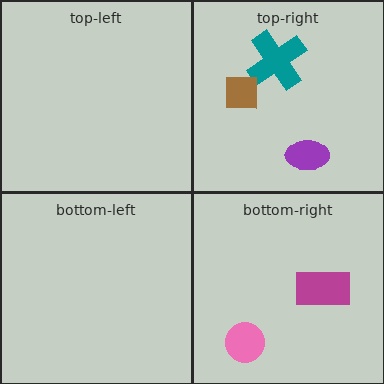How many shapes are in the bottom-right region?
2.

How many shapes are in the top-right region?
3.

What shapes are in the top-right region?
The teal cross, the brown square, the purple ellipse.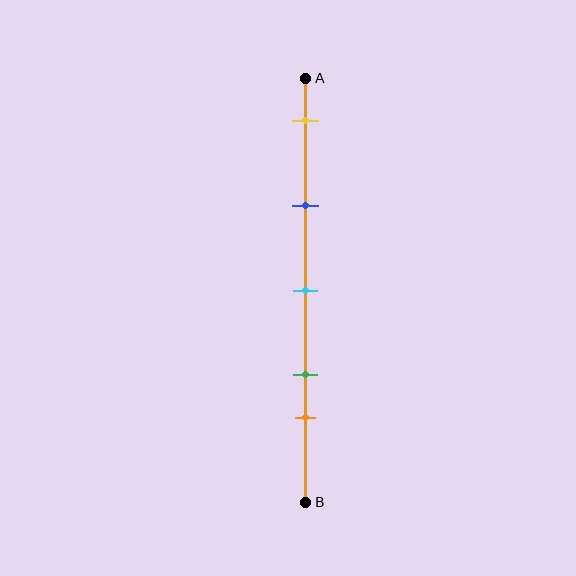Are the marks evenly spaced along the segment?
No, the marks are not evenly spaced.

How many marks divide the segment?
There are 5 marks dividing the segment.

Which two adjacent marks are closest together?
The green and orange marks are the closest adjacent pair.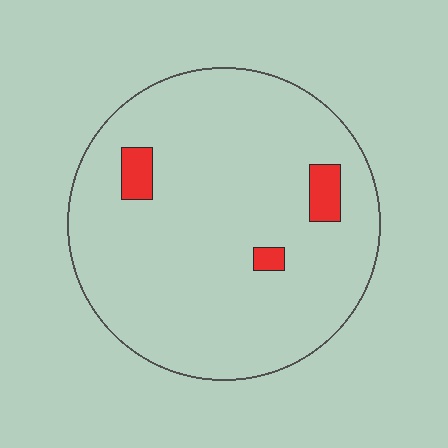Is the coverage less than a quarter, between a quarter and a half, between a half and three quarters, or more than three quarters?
Less than a quarter.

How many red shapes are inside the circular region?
3.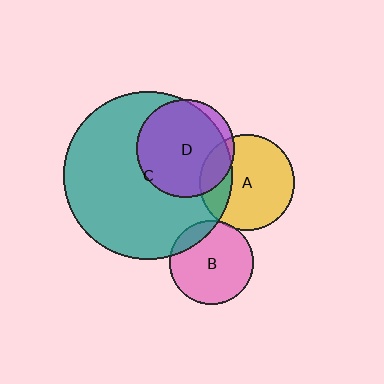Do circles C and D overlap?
Yes.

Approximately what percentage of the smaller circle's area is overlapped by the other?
Approximately 90%.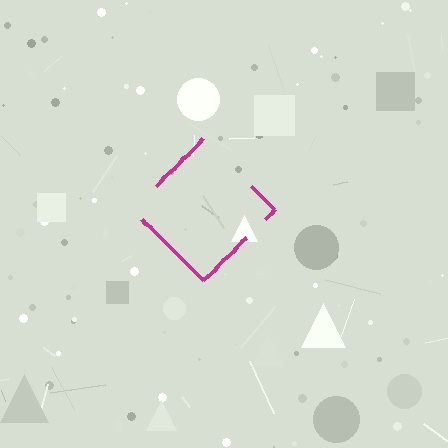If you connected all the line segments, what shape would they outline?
They would outline a diamond.